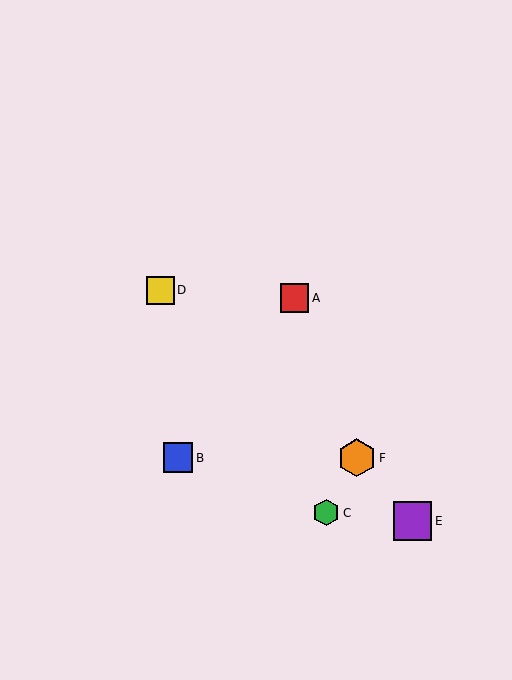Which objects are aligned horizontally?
Objects B, F are aligned horizontally.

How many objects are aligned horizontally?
2 objects (B, F) are aligned horizontally.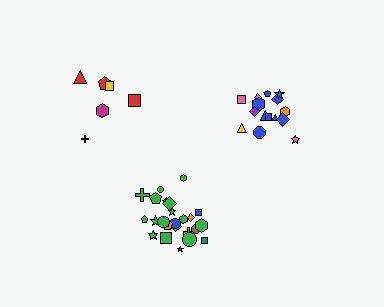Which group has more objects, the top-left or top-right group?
The top-right group.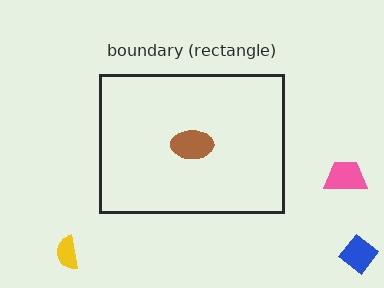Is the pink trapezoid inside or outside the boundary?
Outside.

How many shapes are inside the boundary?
1 inside, 3 outside.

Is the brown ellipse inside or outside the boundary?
Inside.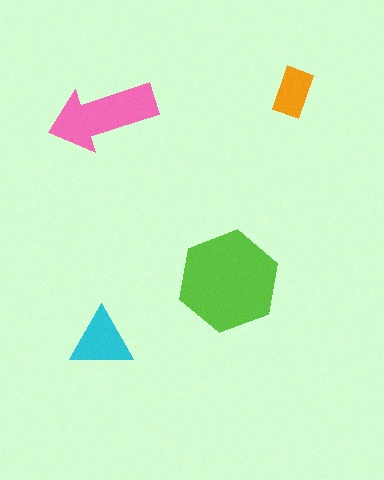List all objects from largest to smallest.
The lime hexagon, the pink arrow, the cyan triangle, the orange rectangle.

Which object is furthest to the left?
The cyan triangle is leftmost.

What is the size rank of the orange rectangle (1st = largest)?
4th.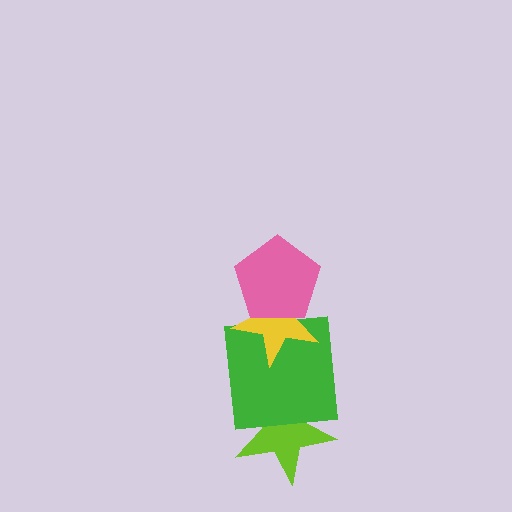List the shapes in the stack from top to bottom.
From top to bottom: the pink pentagon, the yellow star, the green square, the lime star.